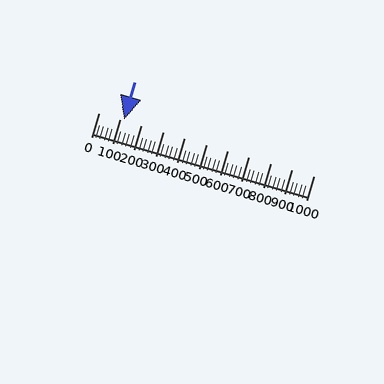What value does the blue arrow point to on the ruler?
The blue arrow points to approximately 120.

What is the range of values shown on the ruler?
The ruler shows values from 0 to 1000.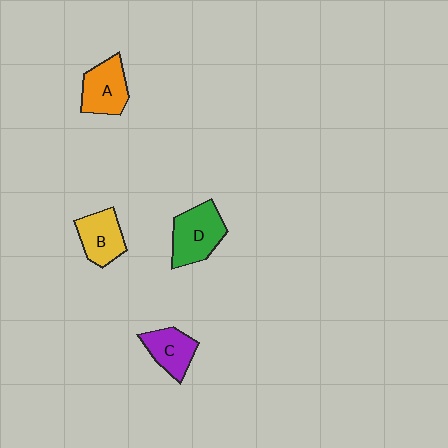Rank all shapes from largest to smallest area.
From largest to smallest: D (green), A (orange), B (yellow), C (purple).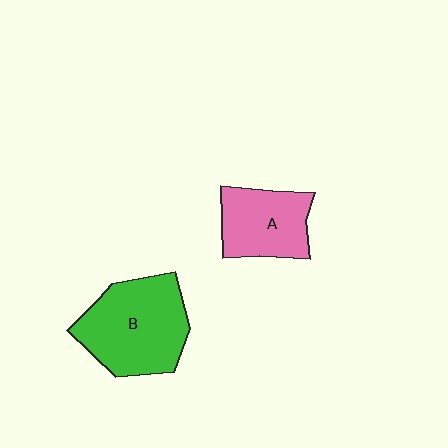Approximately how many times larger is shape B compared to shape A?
Approximately 1.5 times.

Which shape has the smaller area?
Shape A (pink).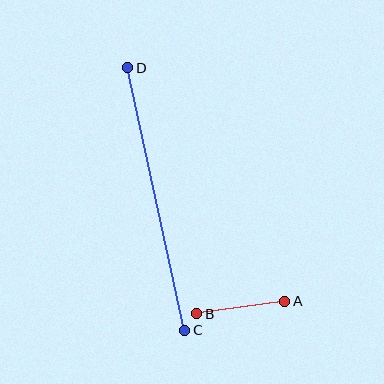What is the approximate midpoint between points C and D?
The midpoint is at approximately (156, 199) pixels.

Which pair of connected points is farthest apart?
Points C and D are farthest apart.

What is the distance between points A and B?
The distance is approximately 89 pixels.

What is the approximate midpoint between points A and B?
The midpoint is at approximately (241, 307) pixels.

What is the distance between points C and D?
The distance is approximately 269 pixels.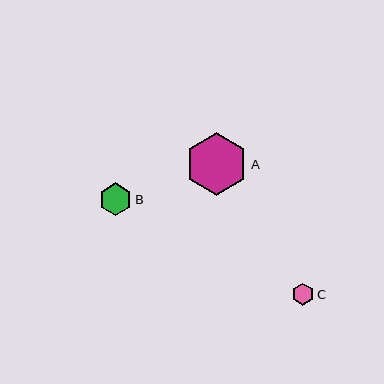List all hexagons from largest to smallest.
From largest to smallest: A, B, C.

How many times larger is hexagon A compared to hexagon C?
Hexagon A is approximately 2.9 times the size of hexagon C.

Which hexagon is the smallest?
Hexagon C is the smallest with a size of approximately 22 pixels.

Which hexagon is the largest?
Hexagon A is the largest with a size of approximately 63 pixels.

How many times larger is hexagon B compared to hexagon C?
Hexagon B is approximately 1.5 times the size of hexagon C.